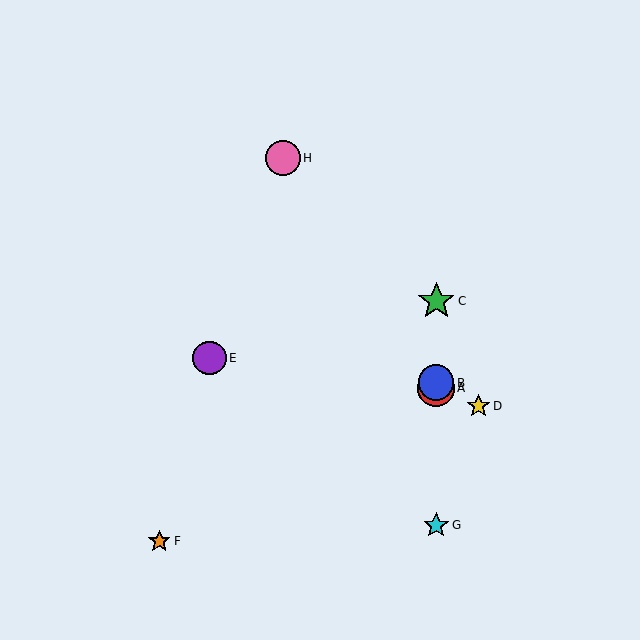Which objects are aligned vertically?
Objects A, B, C, G are aligned vertically.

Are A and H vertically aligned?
No, A is at x≈436 and H is at x≈283.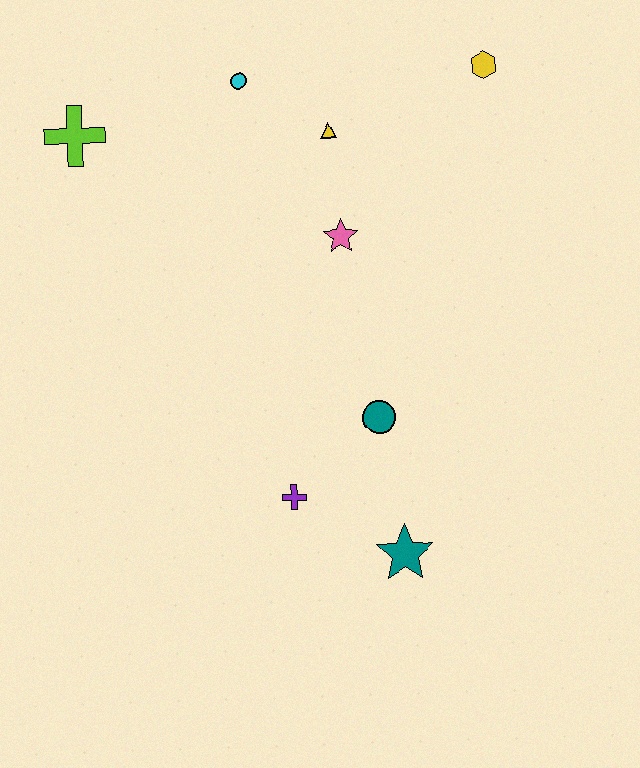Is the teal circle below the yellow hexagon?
Yes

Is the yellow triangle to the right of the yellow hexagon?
No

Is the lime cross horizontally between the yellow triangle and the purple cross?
No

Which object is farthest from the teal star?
The lime cross is farthest from the teal star.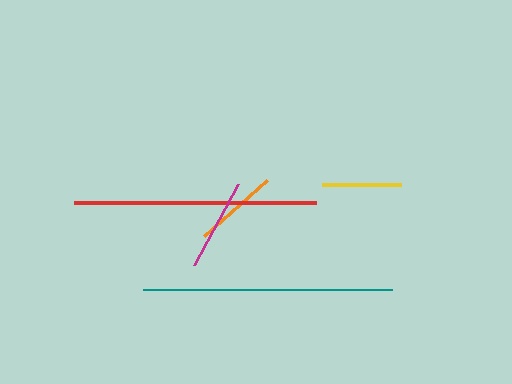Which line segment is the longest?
The teal line is the longest at approximately 249 pixels.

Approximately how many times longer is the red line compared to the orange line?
The red line is approximately 2.9 times the length of the orange line.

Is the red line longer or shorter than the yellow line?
The red line is longer than the yellow line.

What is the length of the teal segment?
The teal segment is approximately 249 pixels long.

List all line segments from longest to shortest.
From longest to shortest: teal, red, magenta, orange, yellow.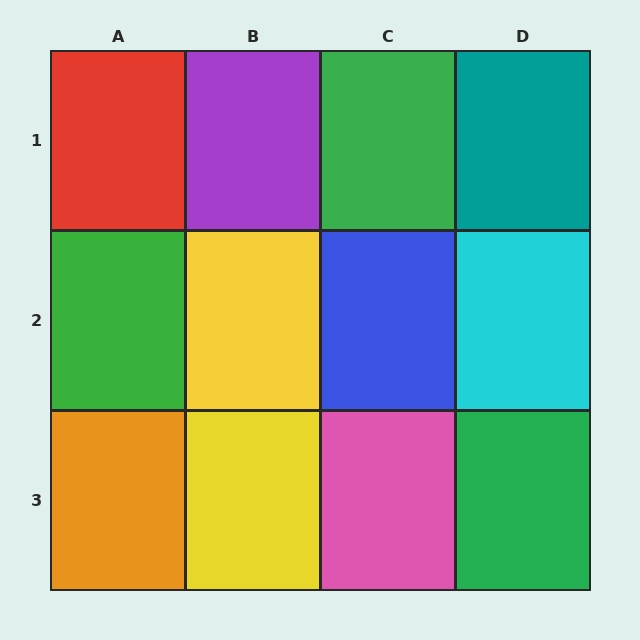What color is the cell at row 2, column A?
Green.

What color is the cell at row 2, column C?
Blue.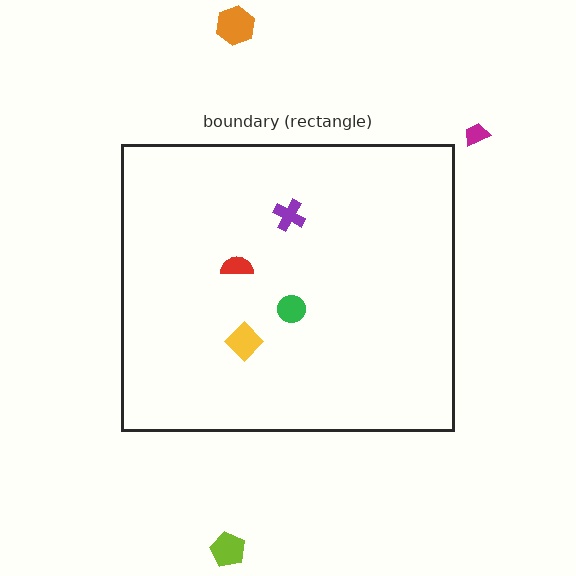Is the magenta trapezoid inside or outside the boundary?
Outside.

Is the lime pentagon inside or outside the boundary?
Outside.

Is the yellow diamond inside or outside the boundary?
Inside.